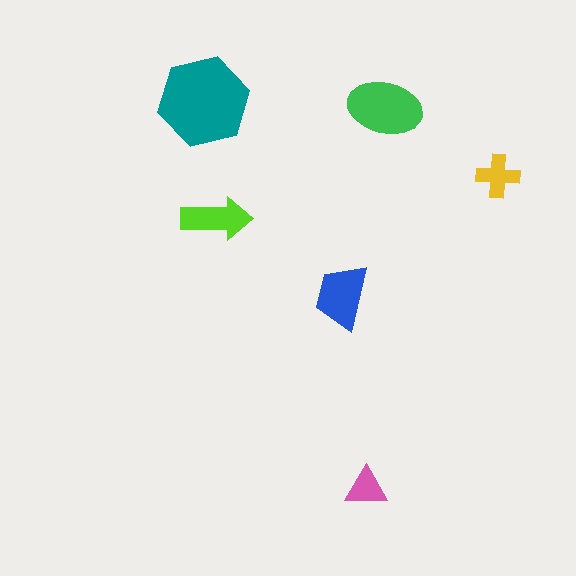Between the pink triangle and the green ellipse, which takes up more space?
The green ellipse.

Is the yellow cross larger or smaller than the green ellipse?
Smaller.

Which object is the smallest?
The pink triangle.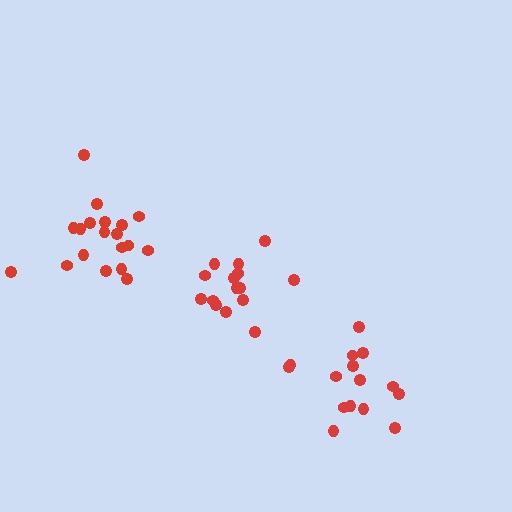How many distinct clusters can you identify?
There are 3 distinct clusters.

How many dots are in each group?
Group 1: 16 dots, Group 2: 15 dots, Group 3: 19 dots (50 total).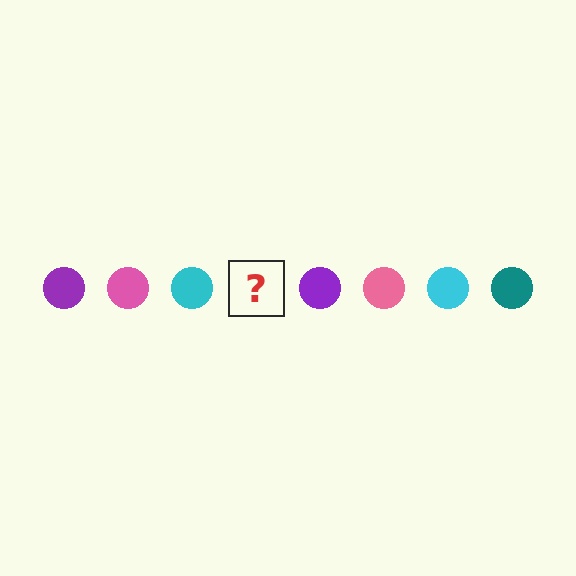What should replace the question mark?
The question mark should be replaced with a teal circle.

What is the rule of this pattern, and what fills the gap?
The rule is that the pattern cycles through purple, pink, cyan, teal circles. The gap should be filled with a teal circle.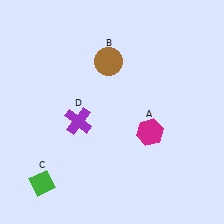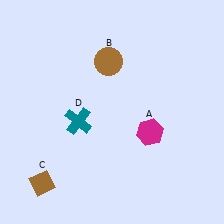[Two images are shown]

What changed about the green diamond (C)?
In Image 1, C is green. In Image 2, it changed to brown.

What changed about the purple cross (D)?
In Image 1, D is purple. In Image 2, it changed to teal.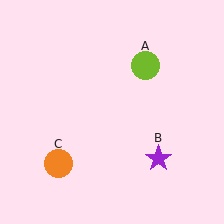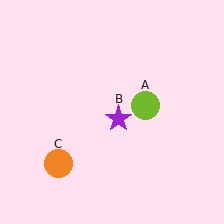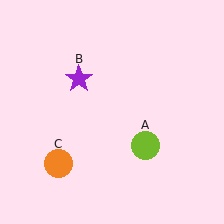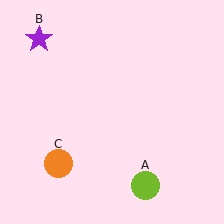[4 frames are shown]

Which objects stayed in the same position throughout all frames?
Orange circle (object C) remained stationary.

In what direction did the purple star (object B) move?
The purple star (object B) moved up and to the left.